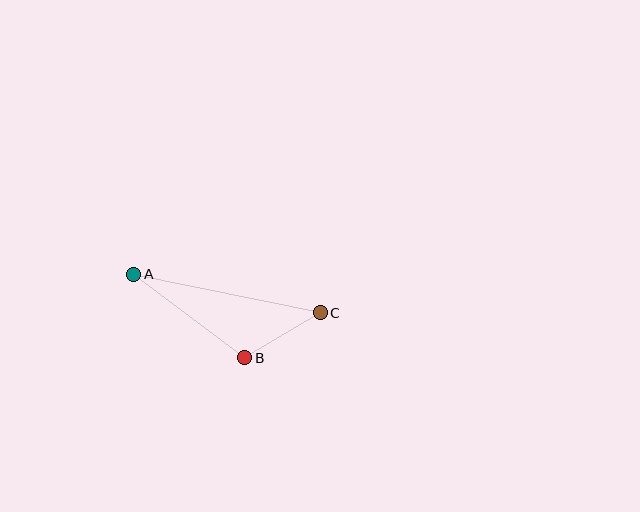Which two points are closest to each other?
Points B and C are closest to each other.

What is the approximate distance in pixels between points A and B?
The distance between A and B is approximately 139 pixels.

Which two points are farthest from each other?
Points A and C are farthest from each other.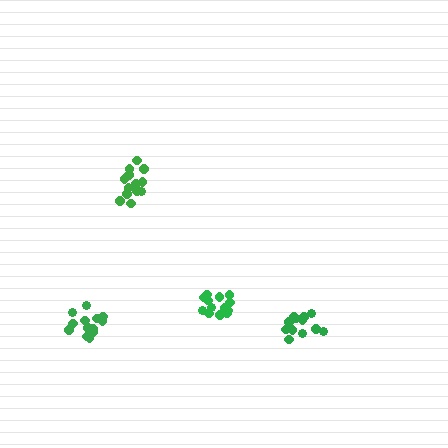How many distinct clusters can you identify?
There are 4 distinct clusters.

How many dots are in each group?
Group 1: 12 dots, Group 2: 13 dots, Group 3: 13 dots, Group 4: 14 dots (52 total).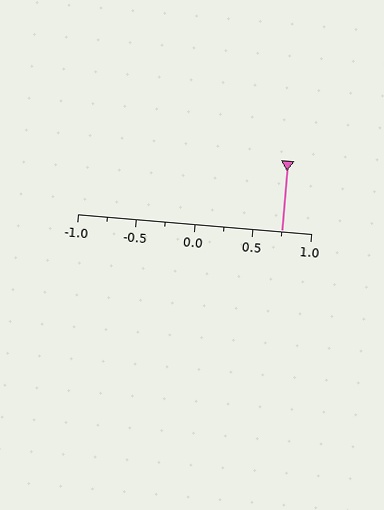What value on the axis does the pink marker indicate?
The marker indicates approximately 0.75.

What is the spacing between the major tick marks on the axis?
The major ticks are spaced 0.5 apart.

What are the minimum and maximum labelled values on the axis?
The axis runs from -1.0 to 1.0.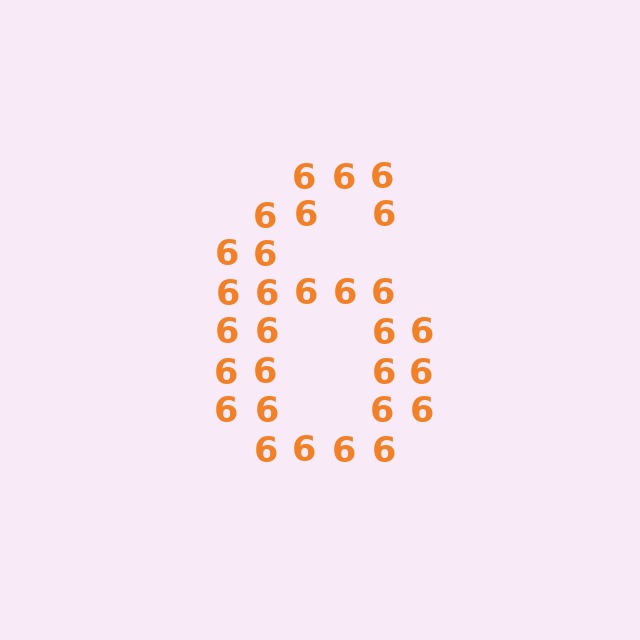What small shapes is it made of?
It is made of small digit 6's.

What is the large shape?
The large shape is the digit 6.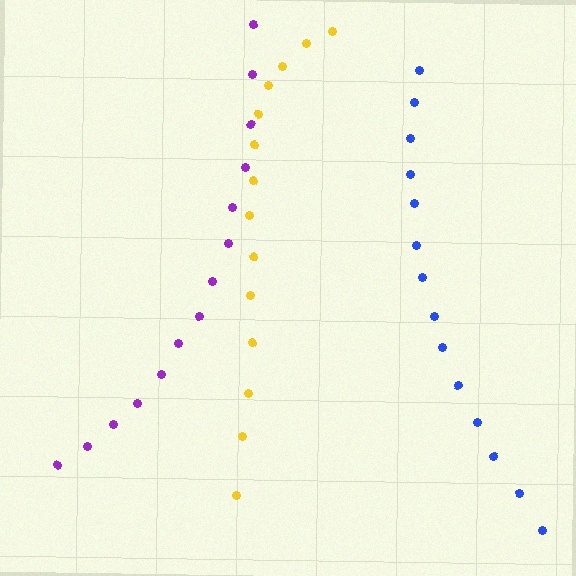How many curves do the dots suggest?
There are 3 distinct paths.